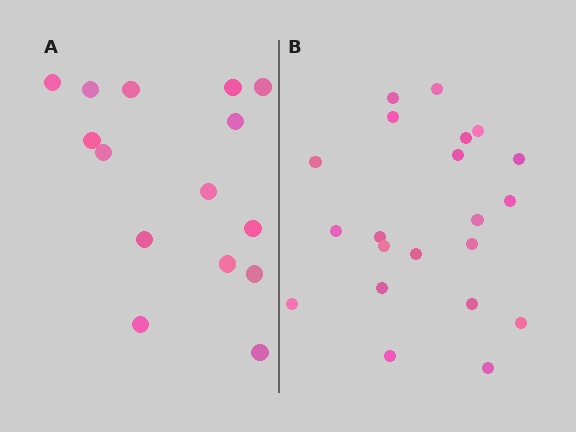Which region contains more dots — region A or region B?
Region B (the right region) has more dots.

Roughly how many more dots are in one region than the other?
Region B has about 6 more dots than region A.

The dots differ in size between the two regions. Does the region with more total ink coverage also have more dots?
No. Region A has more total ink coverage because its dots are larger, but region B actually contains more individual dots. Total area can be misleading — the number of items is what matters here.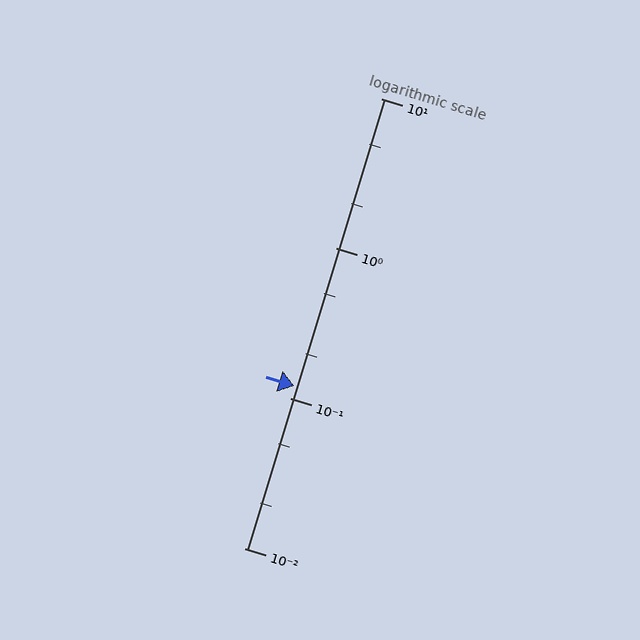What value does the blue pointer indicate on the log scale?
The pointer indicates approximately 0.12.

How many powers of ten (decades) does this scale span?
The scale spans 3 decades, from 0.01 to 10.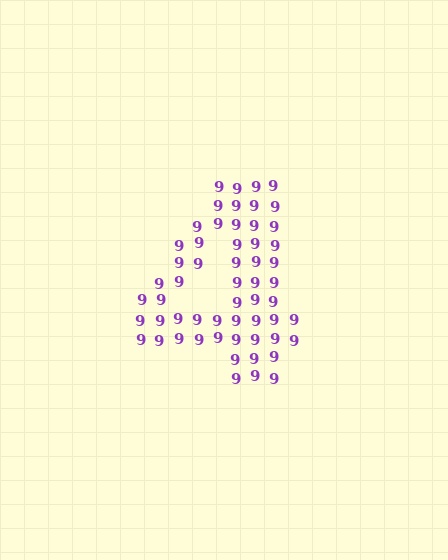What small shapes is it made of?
It is made of small digit 9's.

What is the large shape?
The large shape is the digit 4.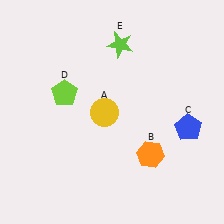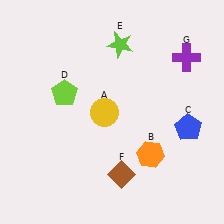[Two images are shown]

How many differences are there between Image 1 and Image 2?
There are 2 differences between the two images.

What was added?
A brown diamond (F), a purple cross (G) were added in Image 2.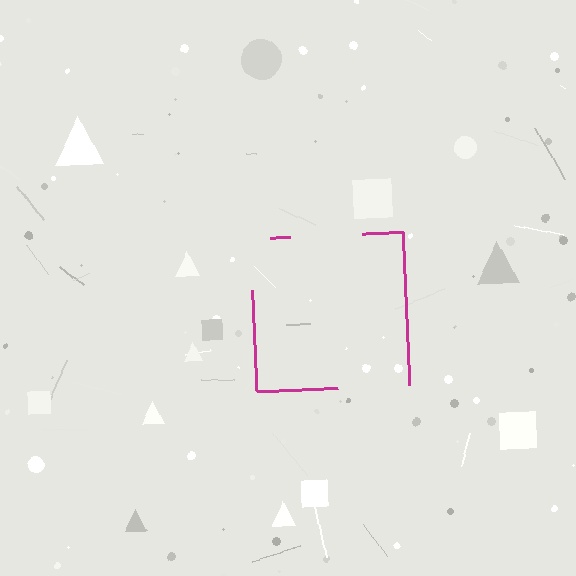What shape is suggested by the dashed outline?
The dashed outline suggests a square.